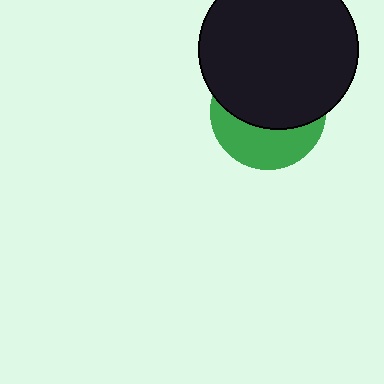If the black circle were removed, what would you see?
You would see the complete green circle.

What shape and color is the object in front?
The object in front is a black circle.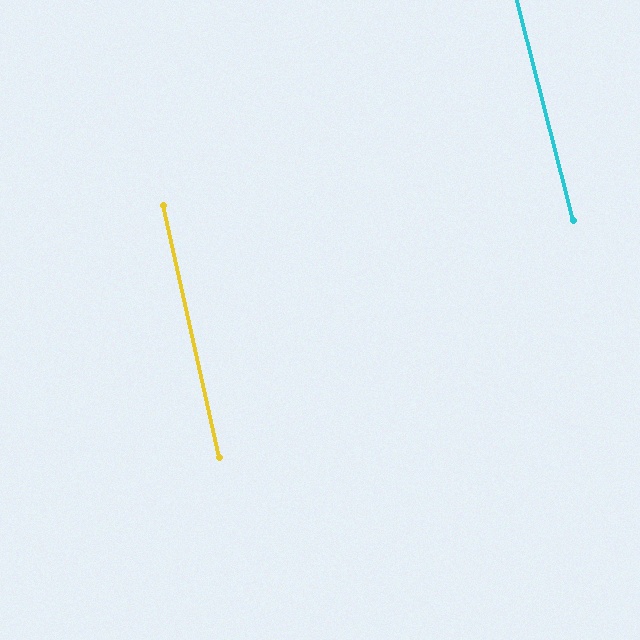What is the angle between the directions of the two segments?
Approximately 2 degrees.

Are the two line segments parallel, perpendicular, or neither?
Parallel — their directions differ by only 1.9°.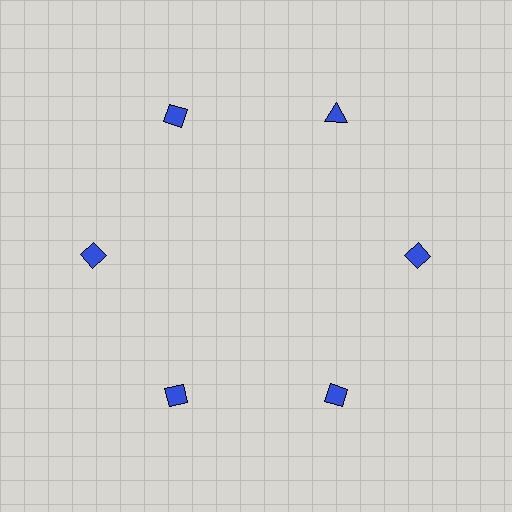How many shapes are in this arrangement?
There are 6 shapes arranged in a ring pattern.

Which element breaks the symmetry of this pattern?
The blue triangle at roughly the 1 o'clock position breaks the symmetry. All other shapes are blue diamonds.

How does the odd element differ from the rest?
It has a different shape: triangle instead of diamond.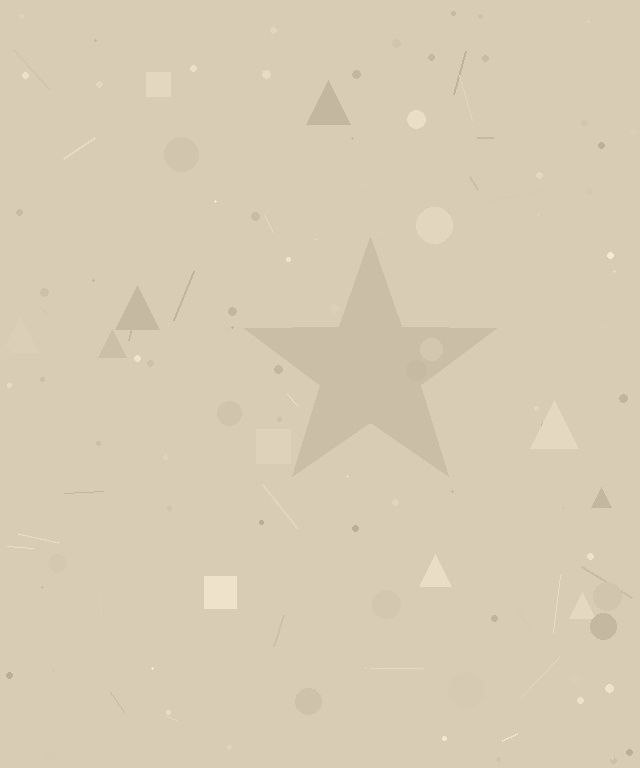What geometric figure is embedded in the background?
A star is embedded in the background.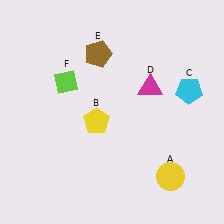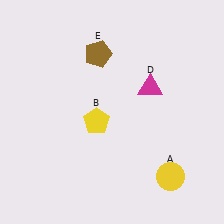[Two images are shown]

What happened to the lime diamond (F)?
The lime diamond (F) was removed in Image 2. It was in the top-left area of Image 1.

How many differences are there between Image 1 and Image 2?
There are 2 differences between the two images.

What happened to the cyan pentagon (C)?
The cyan pentagon (C) was removed in Image 2. It was in the top-right area of Image 1.